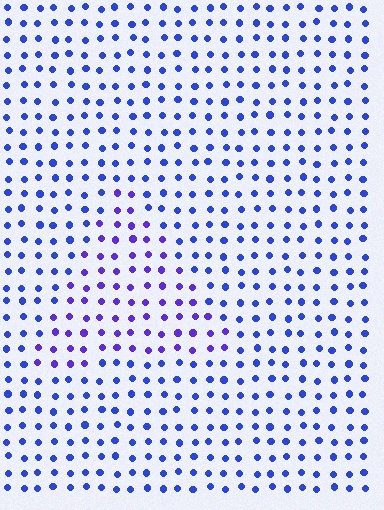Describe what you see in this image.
The image is filled with small blue elements in a uniform arrangement. A triangle-shaped region is visible where the elements are tinted to a slightly different hue, forming a subtle color boundary.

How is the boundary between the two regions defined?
The boundary is defined purely by a slight shift in hue (about 28 degrees). Spacing, size, and orientation are identical on both sides.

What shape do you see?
I see a triangle.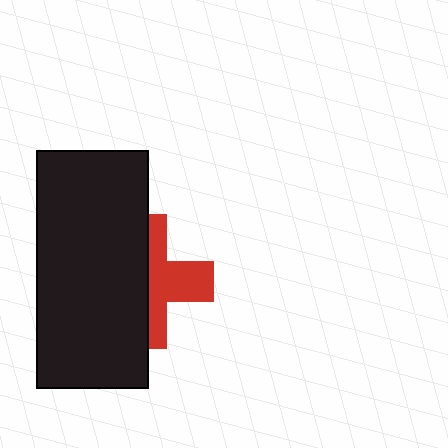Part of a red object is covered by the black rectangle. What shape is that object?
It is a cross.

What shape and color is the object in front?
The object in front is a black rectangle.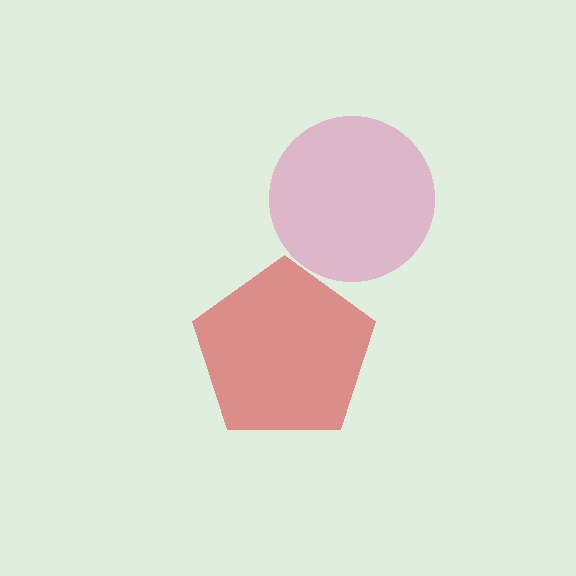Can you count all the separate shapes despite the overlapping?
Yes, there are 2 separate shapes.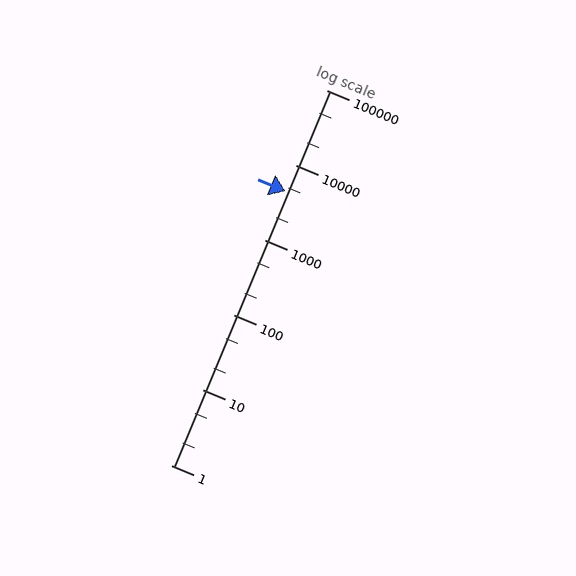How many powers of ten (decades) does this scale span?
The scale spans 5 decades, from 1 to 100000.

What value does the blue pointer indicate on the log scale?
The pointer indicates approximately 4500.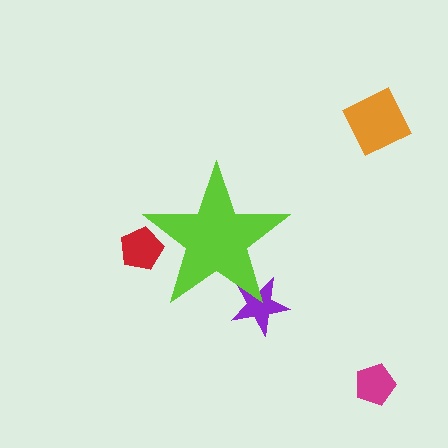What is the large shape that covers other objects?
A lime star.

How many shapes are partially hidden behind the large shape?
2 shapes are partially hidden.